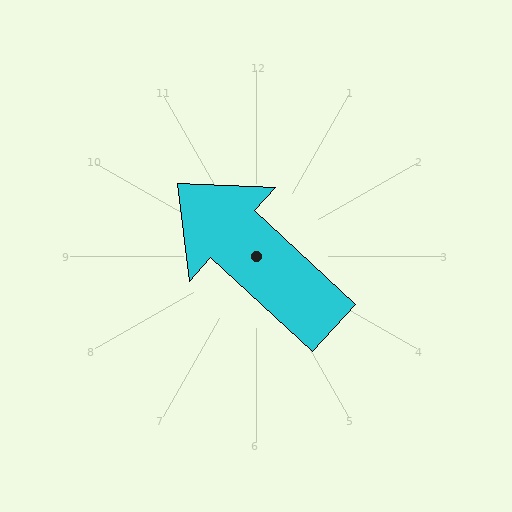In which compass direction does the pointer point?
Northwest.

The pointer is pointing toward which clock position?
Roughly 10 o'clock.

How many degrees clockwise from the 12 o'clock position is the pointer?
Approximately 313 degrees.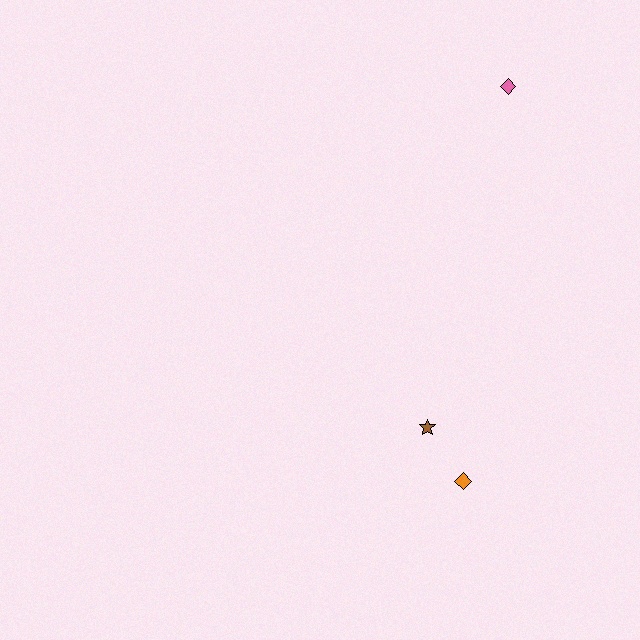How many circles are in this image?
There are no circles.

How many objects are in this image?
There are 3 objects.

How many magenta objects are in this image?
There are no magenta objects.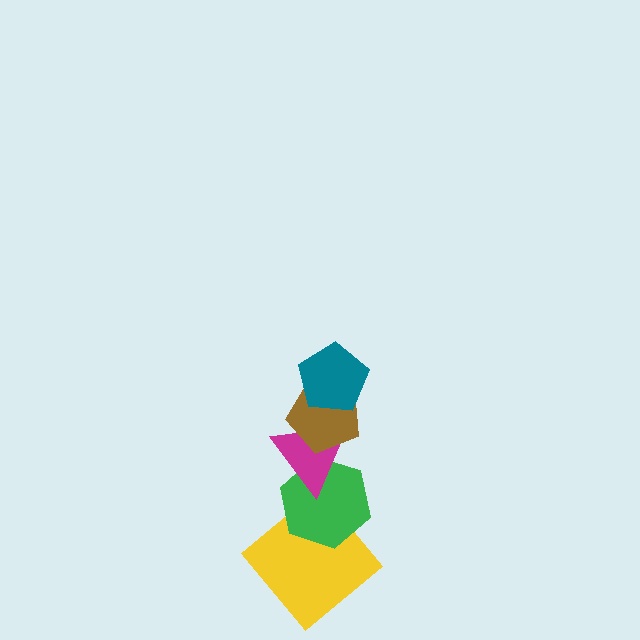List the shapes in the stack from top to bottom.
From top to bottom: the teal pentagon, the brown pentagon, the magenta triangle, the green hexagon, the yellow diamond.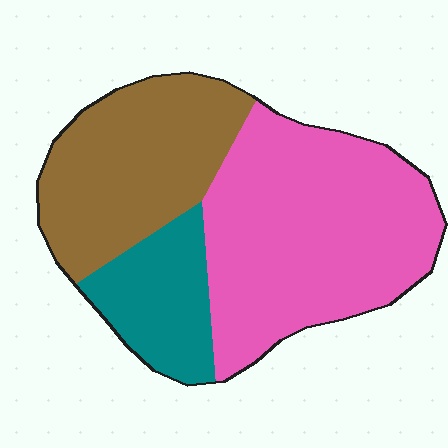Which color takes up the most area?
Pink, at roughly 50%.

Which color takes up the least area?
Teal, at roughly 15%.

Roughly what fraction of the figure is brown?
Brown covers about 30% of the figure.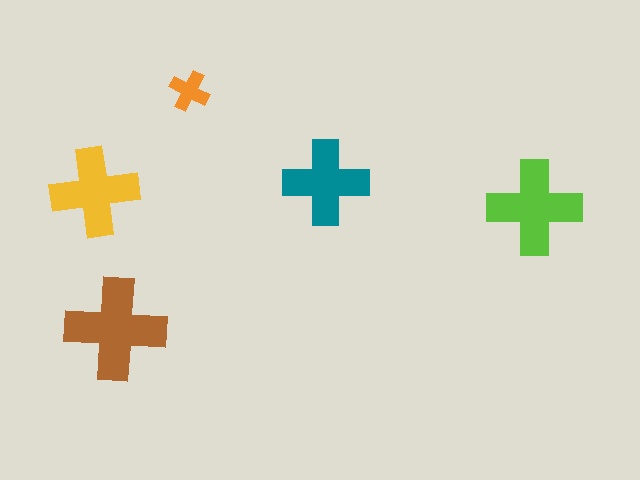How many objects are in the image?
There are 5 objects in the image.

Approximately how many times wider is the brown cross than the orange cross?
About 2.5 times wider.